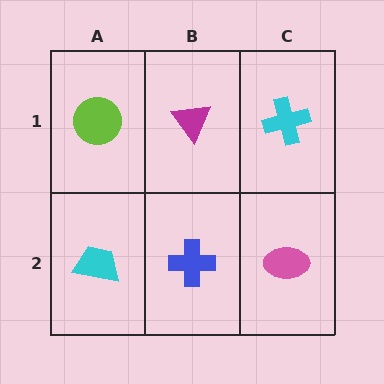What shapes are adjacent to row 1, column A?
A cyan trapezoid (row 2, column A), a magenta triangle (row 1, column B).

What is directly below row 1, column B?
A blue cross.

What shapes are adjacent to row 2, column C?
A cyan cross (row 1, column C), a blue cross (row 2, column B).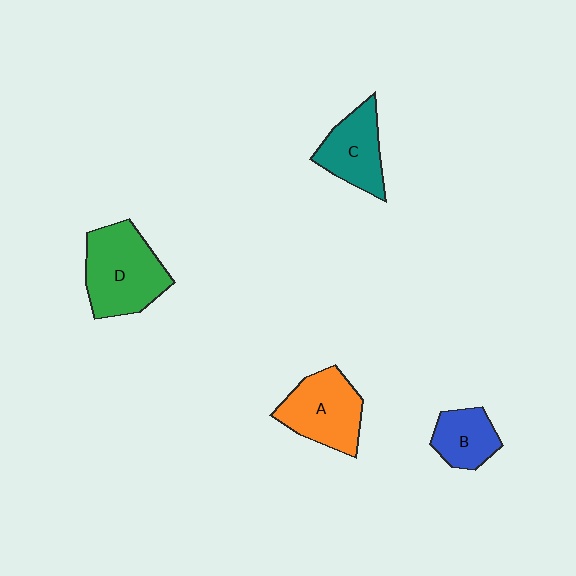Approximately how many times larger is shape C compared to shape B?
Approximately 1.3 times.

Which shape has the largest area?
Shape D (green).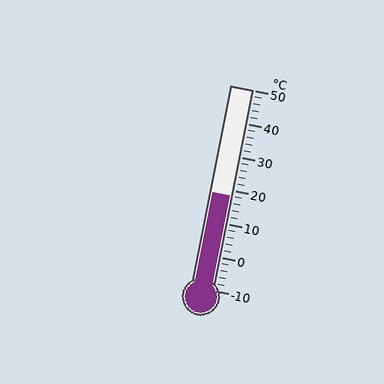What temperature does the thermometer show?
The thermometer shows approximately 18°C.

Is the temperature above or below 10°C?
The temperature is above 10°C.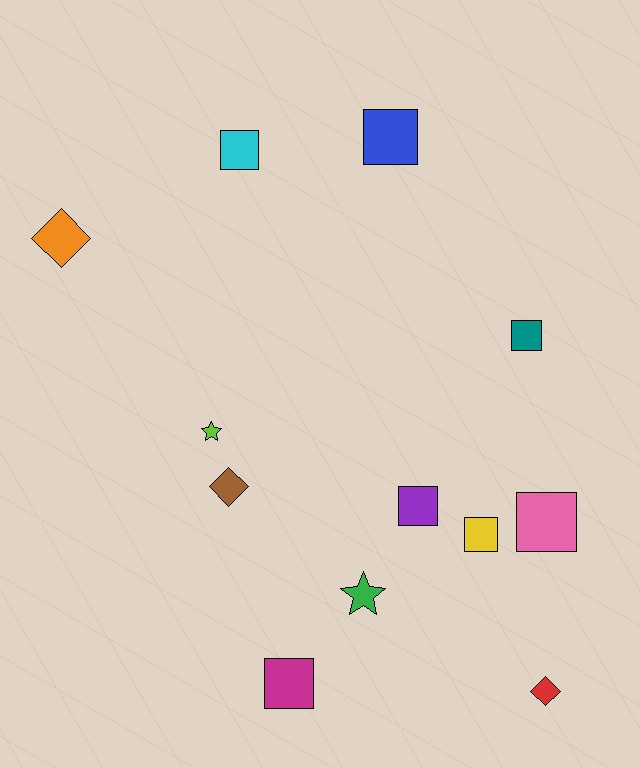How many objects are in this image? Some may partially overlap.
There are 12 objects.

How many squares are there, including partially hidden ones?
There are 7 squares.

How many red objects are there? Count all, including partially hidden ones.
There is 1 red object.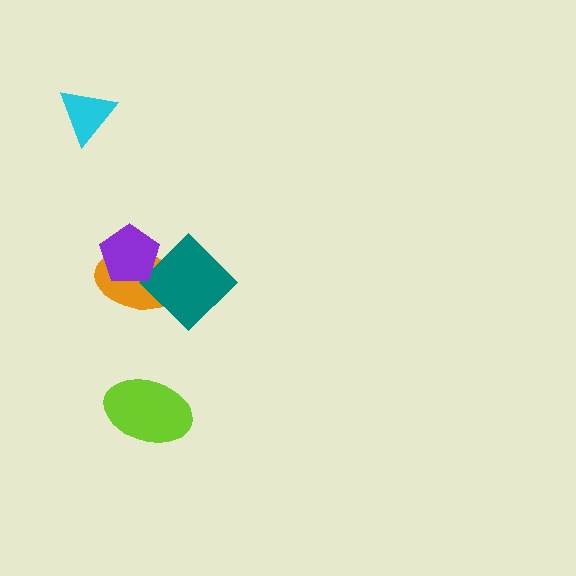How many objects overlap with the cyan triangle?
0 objects overlap with the cyan triangle.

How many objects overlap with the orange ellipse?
2 objects overlap with the orange ellipse.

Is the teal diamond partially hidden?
Yes, it is partially covered by another shape.